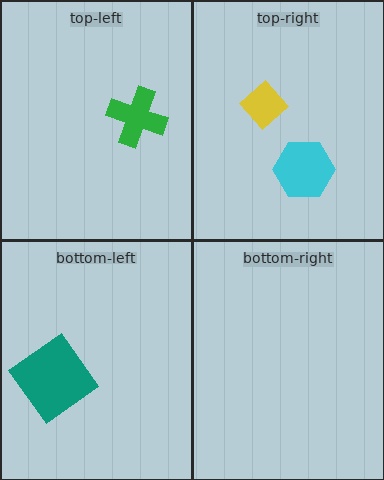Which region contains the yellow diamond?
The top-right region.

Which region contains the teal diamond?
The bottom-left region.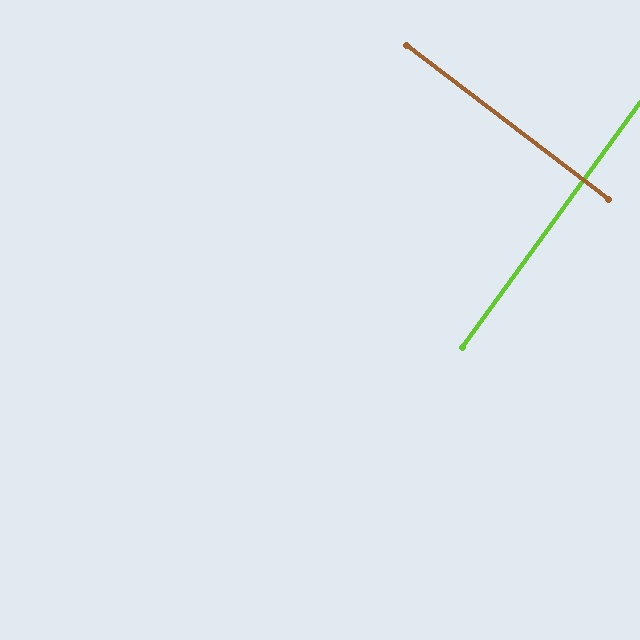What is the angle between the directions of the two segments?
Approximately 89 degrees.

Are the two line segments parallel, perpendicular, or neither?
Perpendicular — they meet at approximately 89°.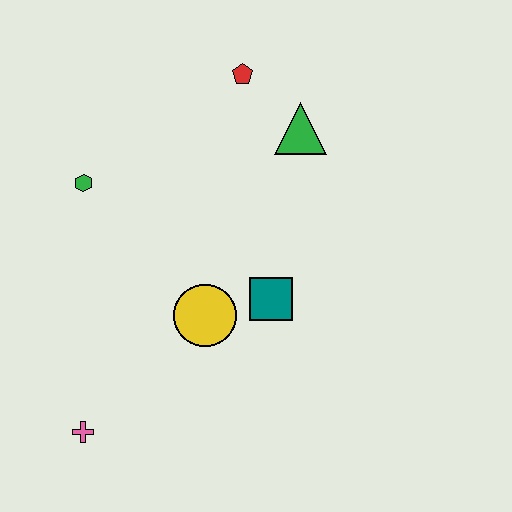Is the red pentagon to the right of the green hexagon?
Yes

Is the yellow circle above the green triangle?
No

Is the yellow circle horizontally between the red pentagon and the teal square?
No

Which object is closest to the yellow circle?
The teal square is closest to the yellow circle.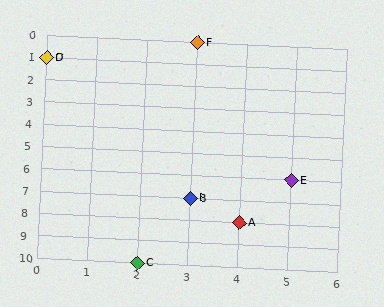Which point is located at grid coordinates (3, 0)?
Point F is at (3, 0).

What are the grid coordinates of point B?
Point B is at grid coordinates (3, 7).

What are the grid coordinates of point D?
Point D is at grid coordinates (0, 1).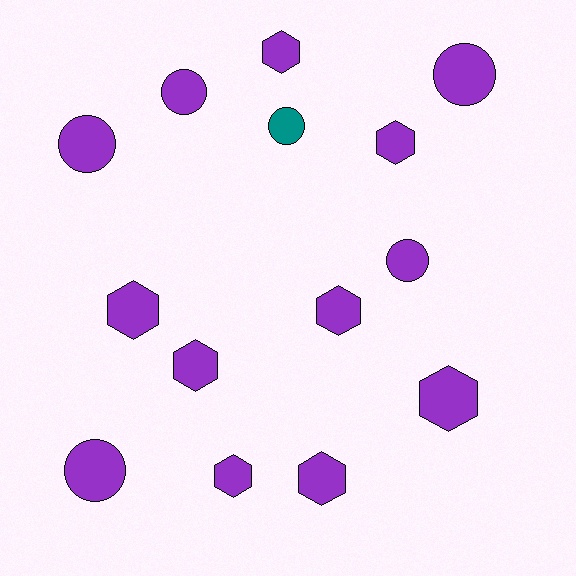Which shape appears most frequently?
Hexagon, with 8 objects.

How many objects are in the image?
There are 14 objects.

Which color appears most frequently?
Purple, with 13 objects.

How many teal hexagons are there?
There are no teal hexagons.